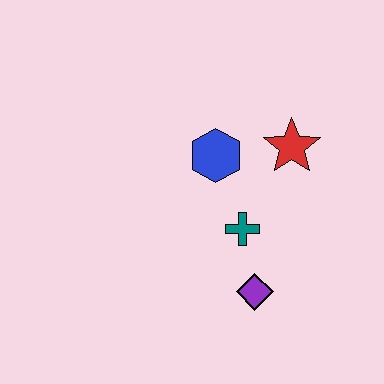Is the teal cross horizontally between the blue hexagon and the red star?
Yes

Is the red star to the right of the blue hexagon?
Yes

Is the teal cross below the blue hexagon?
Yes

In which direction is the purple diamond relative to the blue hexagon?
The purple diamond is below the blue hexagon.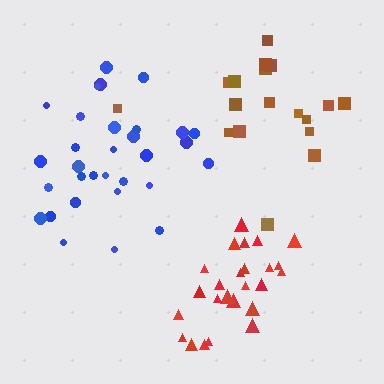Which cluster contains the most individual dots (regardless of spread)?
Blue (31).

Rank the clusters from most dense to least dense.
red, blue, brown.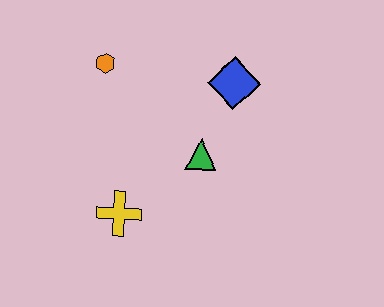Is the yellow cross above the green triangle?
No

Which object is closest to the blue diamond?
The green triangle is closest to the blue diamond.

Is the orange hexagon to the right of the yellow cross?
No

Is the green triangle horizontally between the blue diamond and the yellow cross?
Yes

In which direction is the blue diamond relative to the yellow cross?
The blue diamond is above the yellow cross.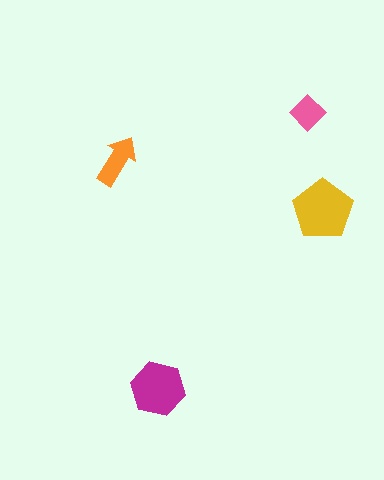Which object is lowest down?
The magenta hexagon is bottommost.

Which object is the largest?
The yellow pentagon.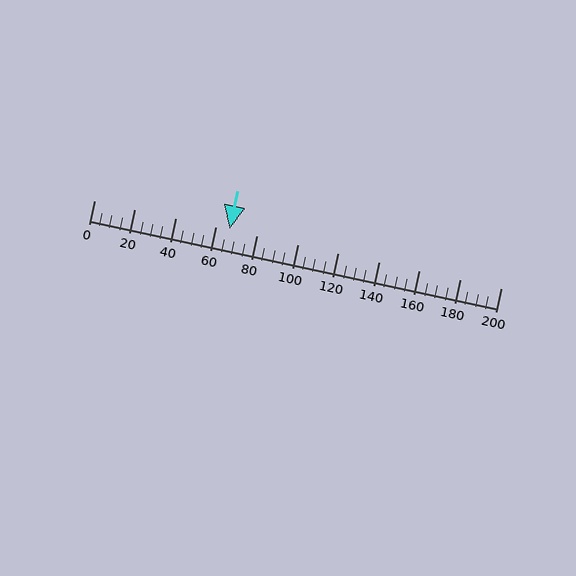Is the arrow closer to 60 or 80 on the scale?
The arrow is closer to 60.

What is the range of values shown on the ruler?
The ruler shows values from 0 to 200.